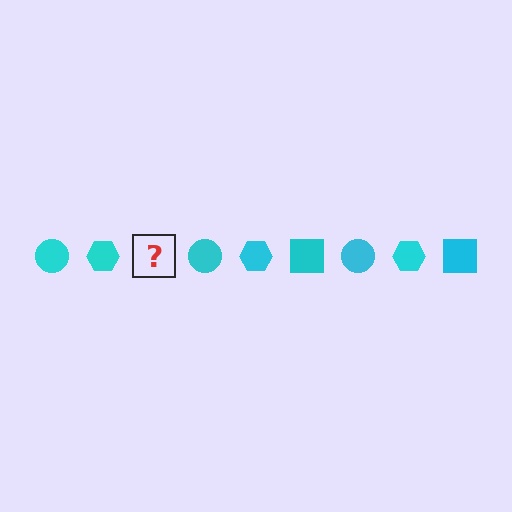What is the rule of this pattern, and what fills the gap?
The rule is that the pattern cycles through circle, hexagon, square shapes in cyan. The gap should be filled with a cyan square.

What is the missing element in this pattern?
The missing element is a cyan square.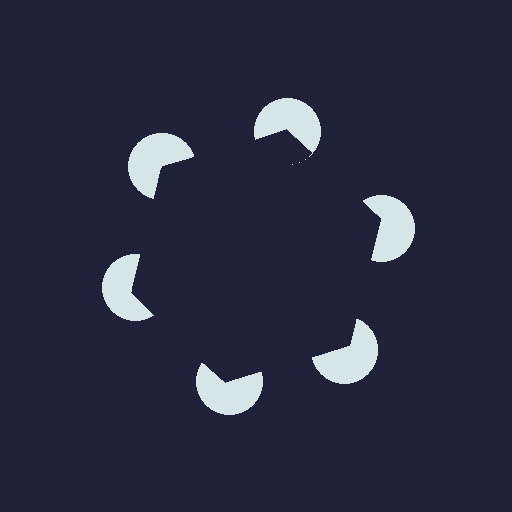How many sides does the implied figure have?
6 sides.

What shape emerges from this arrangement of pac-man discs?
An illusory hexagon — its edges are inferred from the aligned wedge cuts in the pac-man discs, not physically drawn.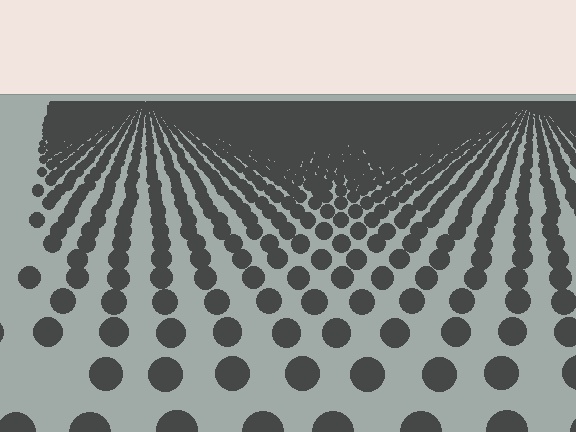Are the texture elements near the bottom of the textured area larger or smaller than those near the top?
Larger. Near the bottom, elements are closer to the viewer and appear at a bigger on-screen size.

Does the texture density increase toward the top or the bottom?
Density increases toward the top.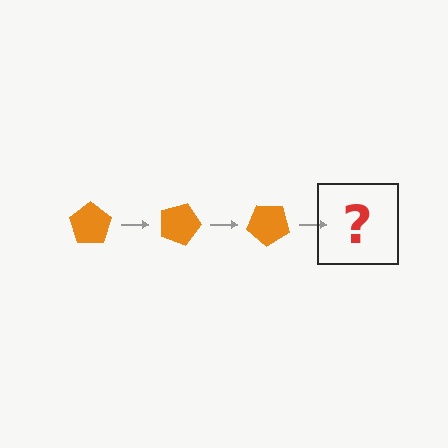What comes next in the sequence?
The next element should be an orange pentagon rotated 60 degrees.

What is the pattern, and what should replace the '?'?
The pattern is that the pentagon rotates 20 degrees each step. The '?' should be an orange pentagon rotated 60 degrees.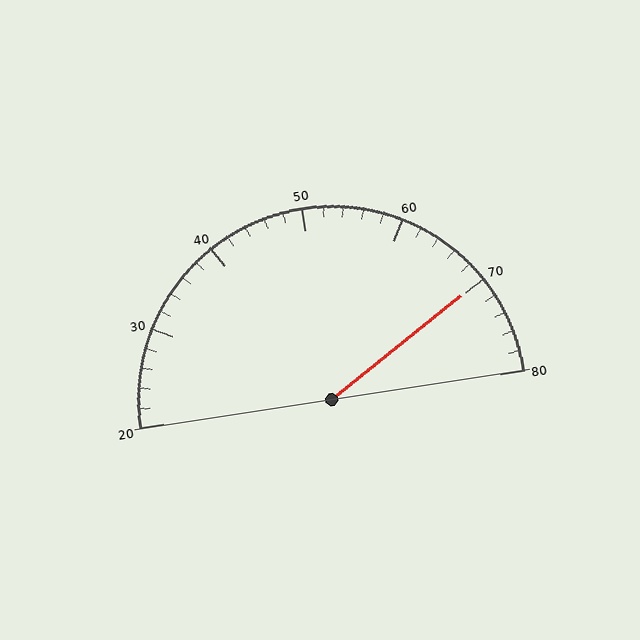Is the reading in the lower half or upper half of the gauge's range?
The reading is in the upper half of the range (20 to 80).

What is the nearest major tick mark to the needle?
The nearest major tick mark is 70.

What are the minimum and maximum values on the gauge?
The gauge ranges from 20 to 80.